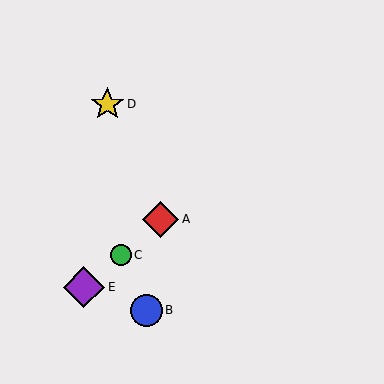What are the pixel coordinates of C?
Object C is at (121, 255).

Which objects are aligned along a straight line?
Objects A, C, E are aligned along a straight line.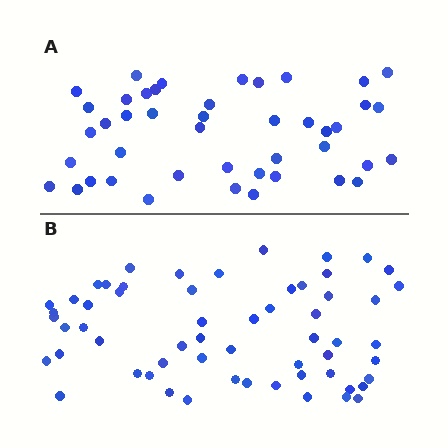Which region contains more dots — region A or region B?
Region B (the bottom region) has more dots.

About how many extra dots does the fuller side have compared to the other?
Region B has approximately 15 more dots than region A.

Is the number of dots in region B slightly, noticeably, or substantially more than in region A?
Region B has noticeably more, but not dramatically so. The ratio is roughly 1.3 to 1.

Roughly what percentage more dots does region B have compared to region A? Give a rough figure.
About 35% more.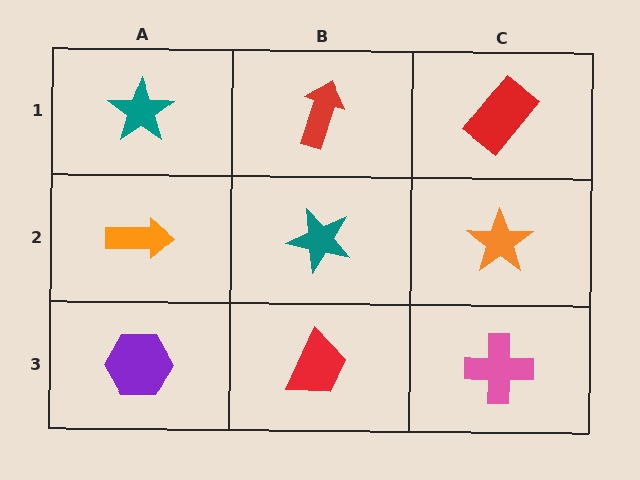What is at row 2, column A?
An orange arrow.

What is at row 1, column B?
A red arrow.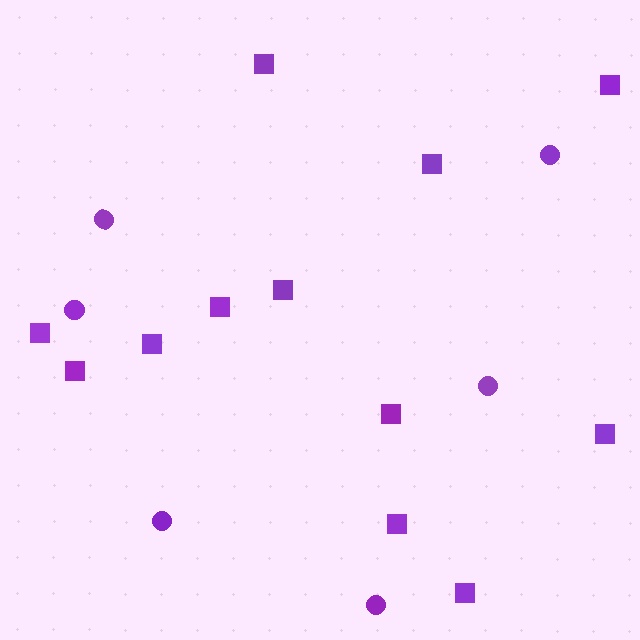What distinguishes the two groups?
There are 2 groups: one group of squares (12) and one group of circles (6).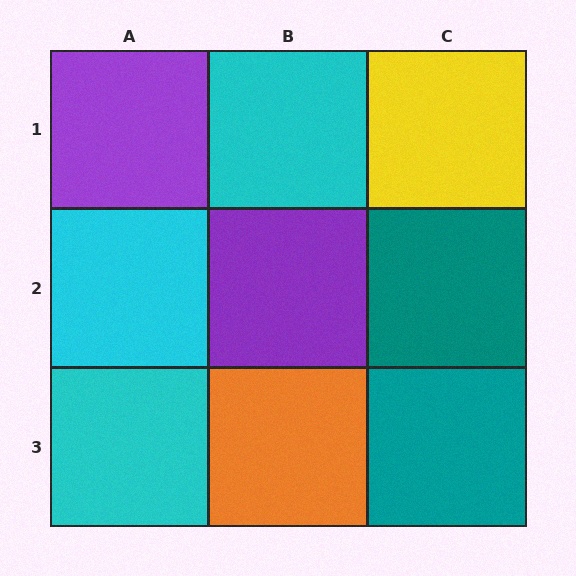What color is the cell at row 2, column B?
Purple.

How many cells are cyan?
3 cells are cyan.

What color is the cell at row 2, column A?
Cyan.